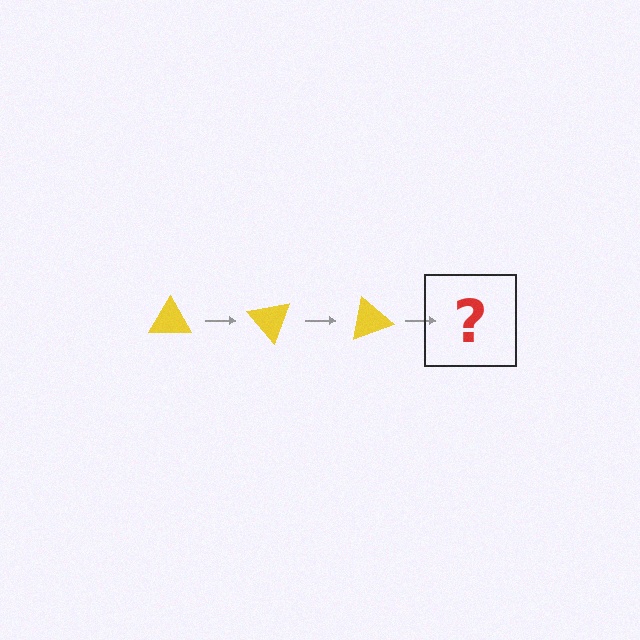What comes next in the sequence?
The next element should be a yellow triangle rotated 150 degrees.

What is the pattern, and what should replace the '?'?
The pattern is that the triangle rotates 50 degrees each step. The '?' should be a yellow triangle rotated 150 degrees.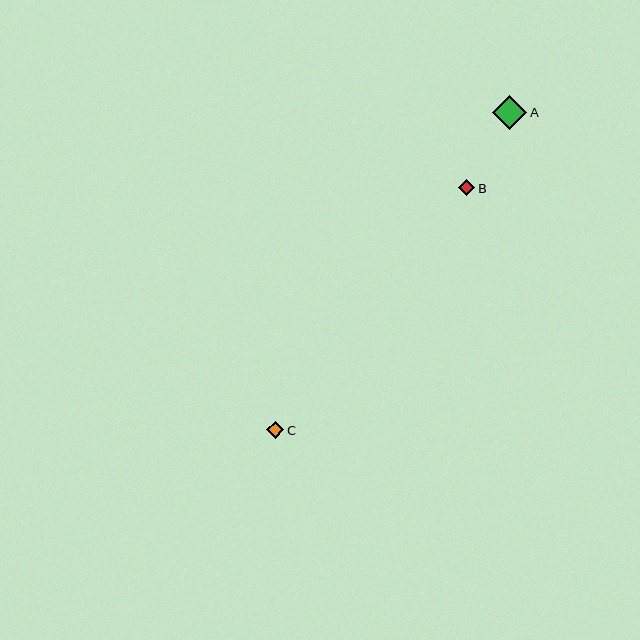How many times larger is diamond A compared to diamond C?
Diamond A is approximately 2.0 times the size of diamond C.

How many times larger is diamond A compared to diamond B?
Diamond A is approximately 2.1 times the size of diamond B.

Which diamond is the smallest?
Diamond B is the smallest with a size of approximately 17 pixels.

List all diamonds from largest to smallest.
From largest to smallest: A, C, B.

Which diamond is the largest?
Diamond A is the largest with a size of approximately 34 pixels.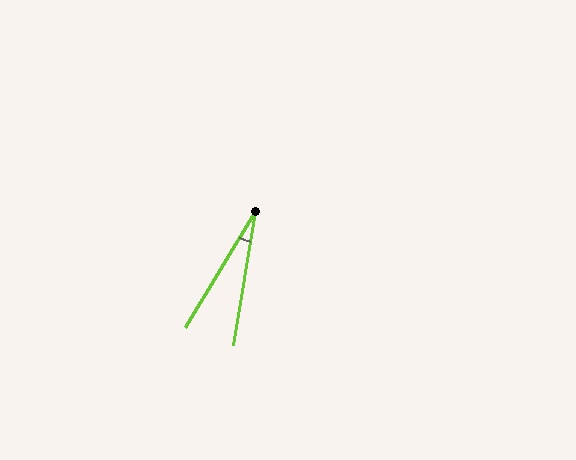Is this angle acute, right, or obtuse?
It is acute.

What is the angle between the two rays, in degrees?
Approximately 22 degrees.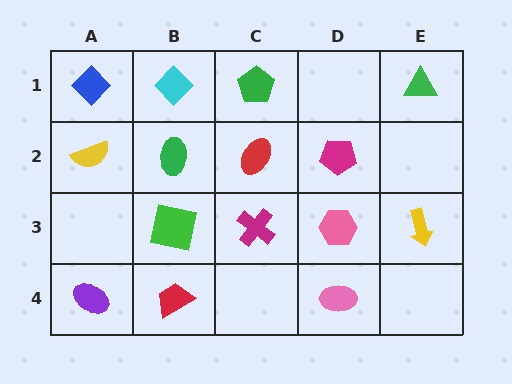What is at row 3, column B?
A green square.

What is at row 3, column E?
A yellow arrow.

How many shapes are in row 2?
4 shapes.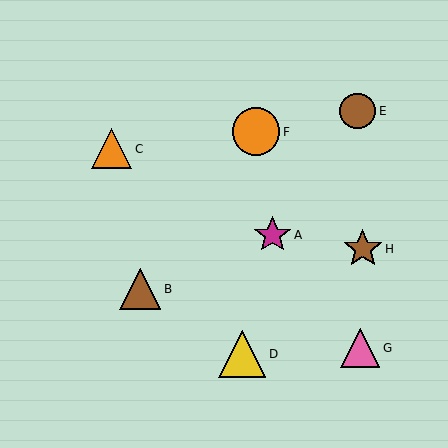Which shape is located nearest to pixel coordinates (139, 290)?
The brown triangle (labeled B) at (140, 289) is nearest to that location.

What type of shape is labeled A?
Shape A is a magenta star.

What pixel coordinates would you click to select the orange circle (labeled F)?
Click at (256, 132) to select the orange circle F.